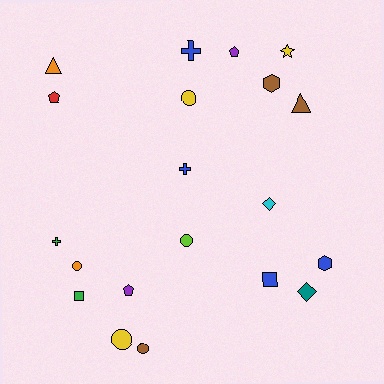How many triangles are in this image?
There are 2 triangles.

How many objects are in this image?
There are 20 objects.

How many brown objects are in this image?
There are 3 brown objects.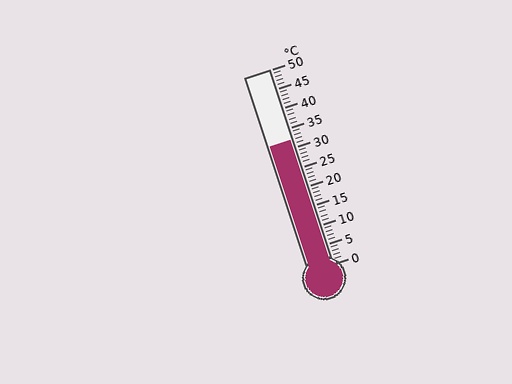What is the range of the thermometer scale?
The thermometer scale ranges from 0°C to 50°C.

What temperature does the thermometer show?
The thermometer shows approximately 32°C.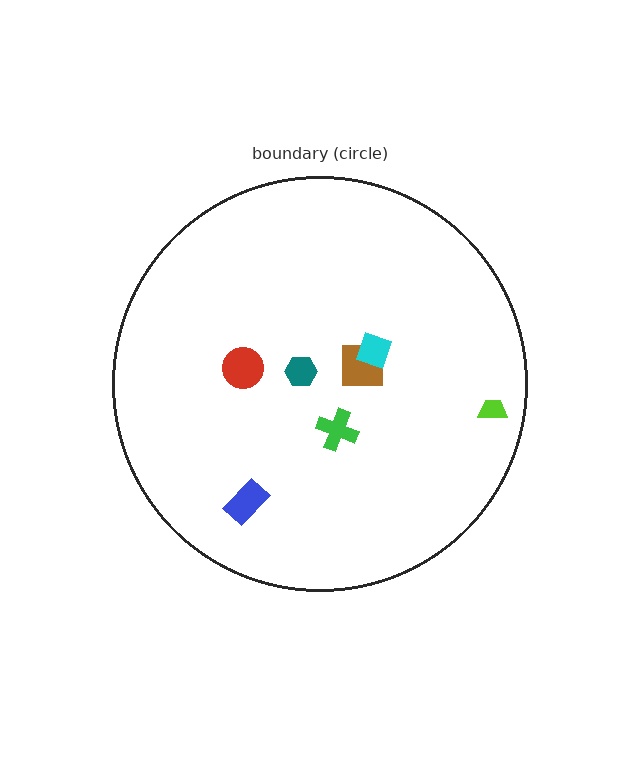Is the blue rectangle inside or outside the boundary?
Inside.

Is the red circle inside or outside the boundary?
Inside.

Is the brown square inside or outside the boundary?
Inside.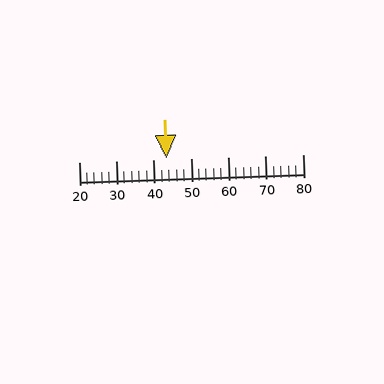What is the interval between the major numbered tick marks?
The major tick marks are spaced 10 units apart.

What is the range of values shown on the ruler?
The ruler shows values from 20 to 80.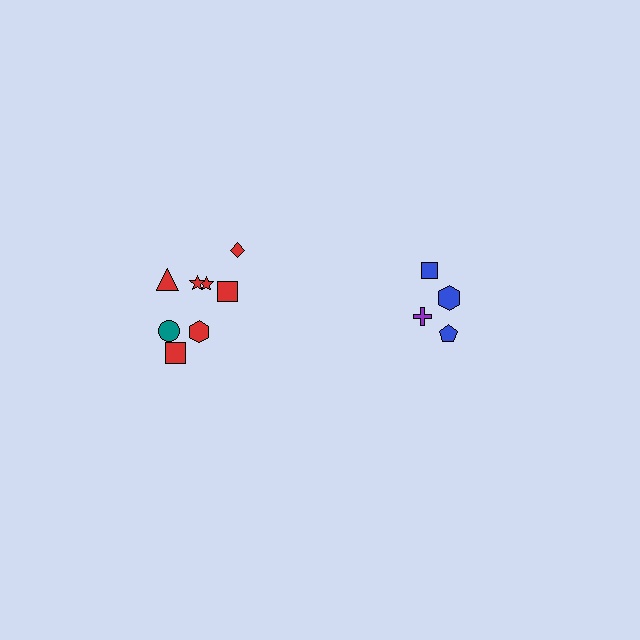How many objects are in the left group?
There are 8 objects.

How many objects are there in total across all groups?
There are 12 objects.